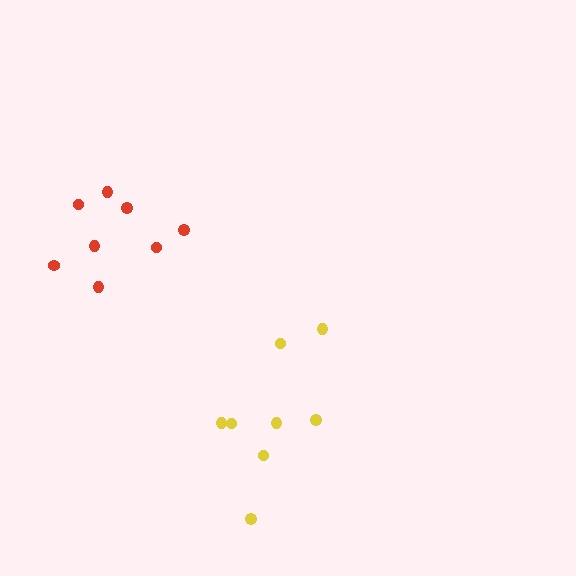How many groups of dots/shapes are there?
There are 2 groups.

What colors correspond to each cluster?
The clusters are colored: red, yellow.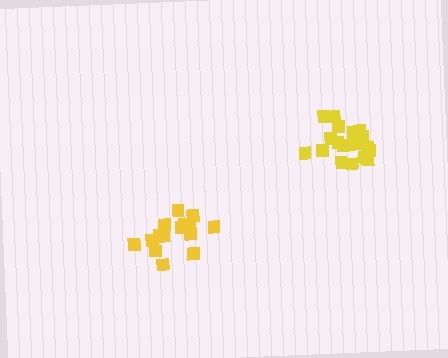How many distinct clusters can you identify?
There are 2 distinct clusters.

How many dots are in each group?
Group 1: 17 dots, Group 2: 20 dots (37 total).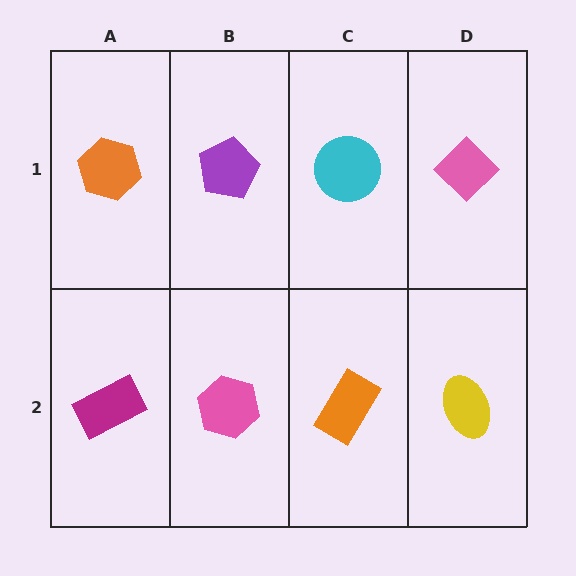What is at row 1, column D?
A pink diamond.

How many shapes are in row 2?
4 shapes.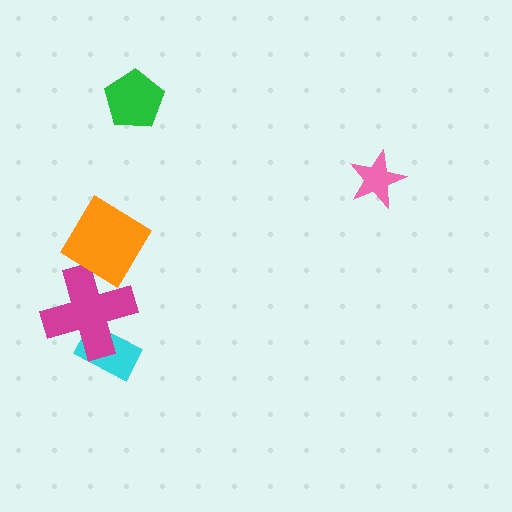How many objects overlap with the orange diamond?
1 object overlaps with the orange diamond.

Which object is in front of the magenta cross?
The orange diamond is in front of the magenta cross.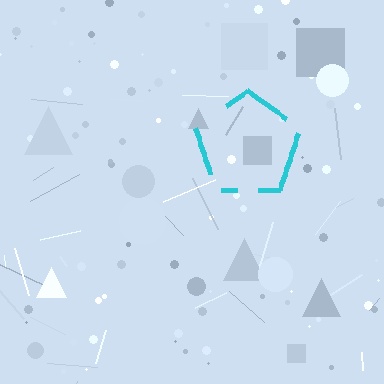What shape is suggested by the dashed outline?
The dashed outline suggests a pentagon.